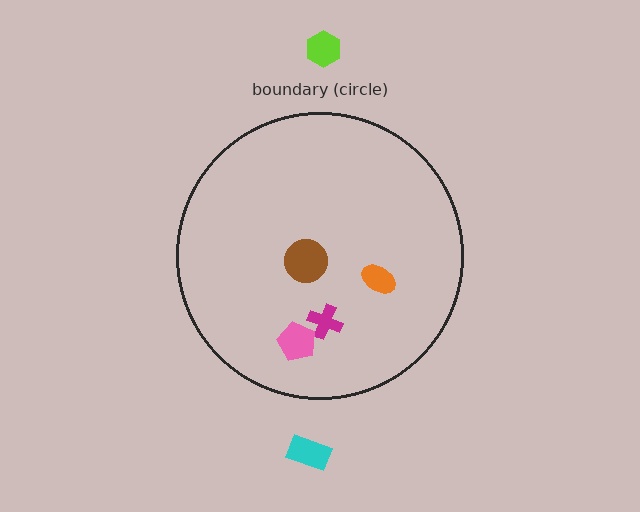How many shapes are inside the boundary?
4 inside, 2 outside.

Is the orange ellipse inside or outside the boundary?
Inside.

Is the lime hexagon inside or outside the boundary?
Outside.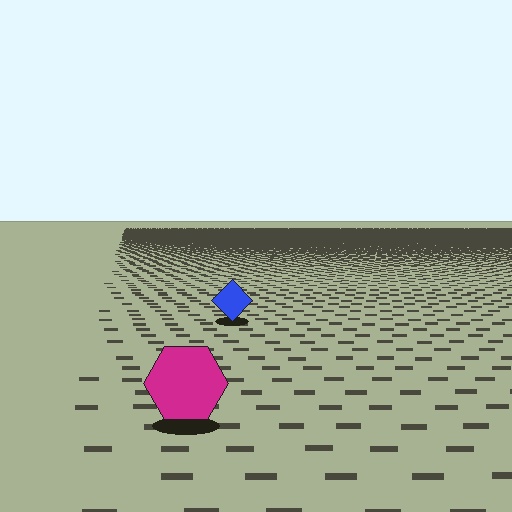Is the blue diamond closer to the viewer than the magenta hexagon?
No. The magenta hexagon is closer — you can tell from the texture gradient: the ground texture is coarser near it.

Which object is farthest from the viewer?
The blue diamond is farthest from the viewer. It appears smaller and the ground texture around it is denser.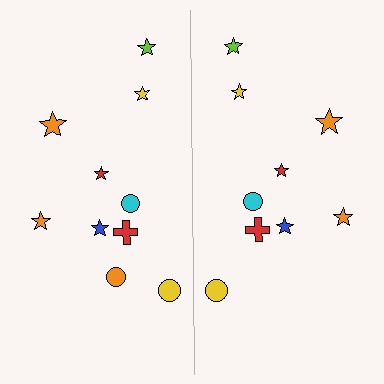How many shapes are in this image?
There are 19 shapes in this image.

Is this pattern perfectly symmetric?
No, the pattern is not perfectly symmetric. A orange circle is missing from the right side.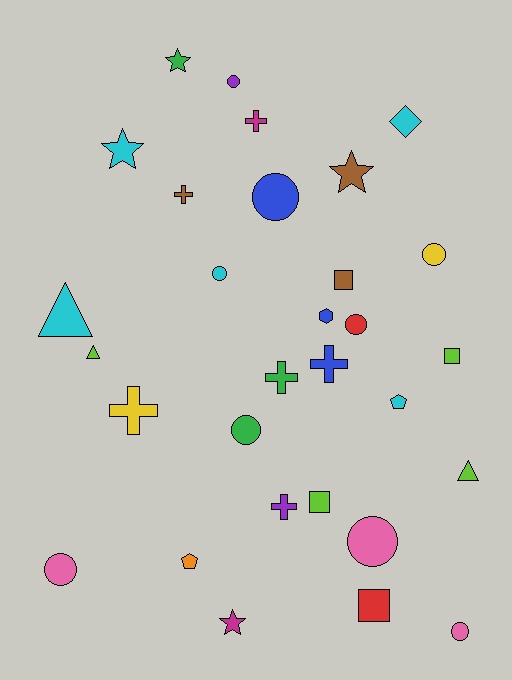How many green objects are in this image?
There are 3 green objects.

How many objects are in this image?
There are 30 objects.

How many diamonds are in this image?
There is 1 diamond.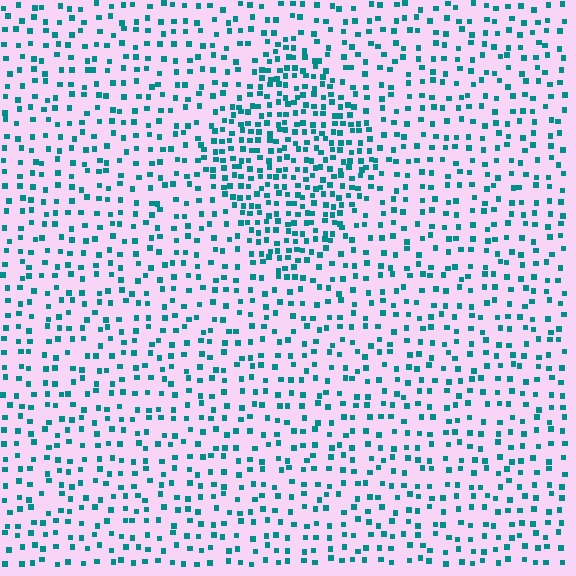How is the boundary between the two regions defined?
The boundary is defined by a change in element density (approximately 2.0x ratio). All elements are the same color, size, and shape.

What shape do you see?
I see a diamond.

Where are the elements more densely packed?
The elements are more densely packed inside the diamond boundary.